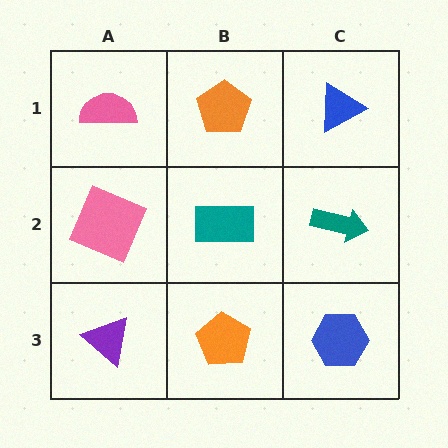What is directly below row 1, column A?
A pink square.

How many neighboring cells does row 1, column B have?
3.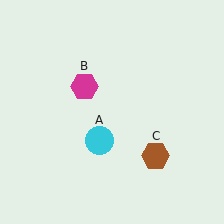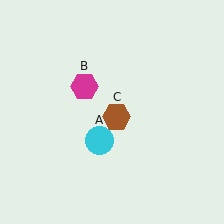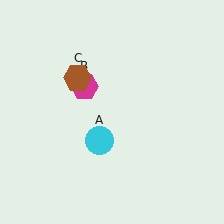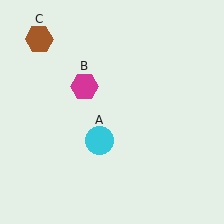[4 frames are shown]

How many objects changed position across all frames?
1 object changed position: brown hexagon (object C).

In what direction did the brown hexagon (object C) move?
The brown hexagon (object C) moved up and to the left.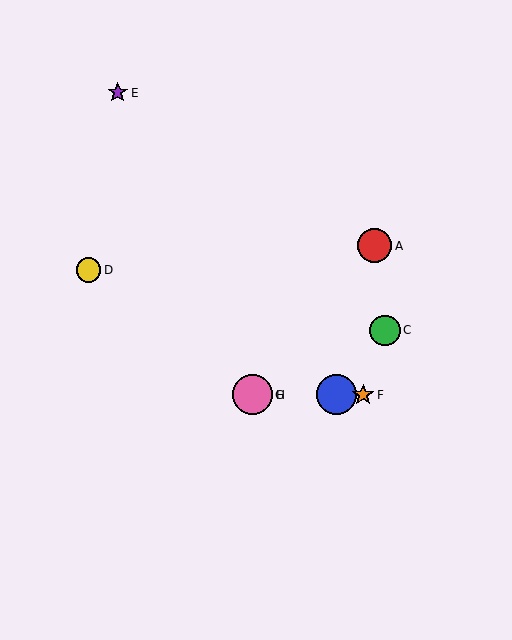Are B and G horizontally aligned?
Yes, both are at y≈395.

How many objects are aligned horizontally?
4 objects (B, F, G, H) are aligned horizontally.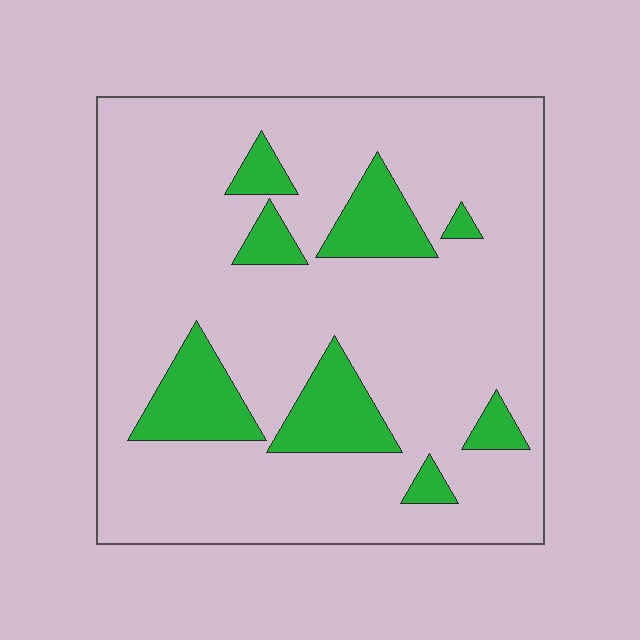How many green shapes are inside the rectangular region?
8.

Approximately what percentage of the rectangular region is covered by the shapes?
Approximately 15%.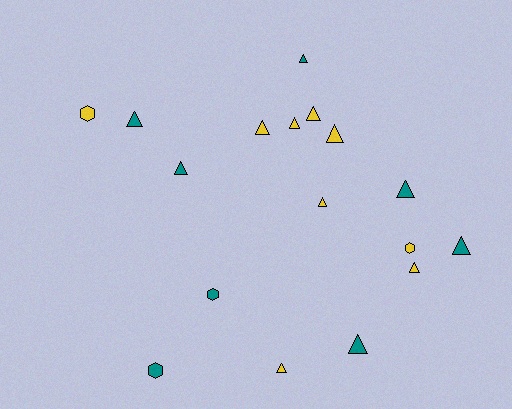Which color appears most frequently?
Yellow, with 9 objects.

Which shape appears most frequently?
Triangle, with 13 objects.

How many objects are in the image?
There are 17 objects.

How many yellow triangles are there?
There are 7 yellow triangles.